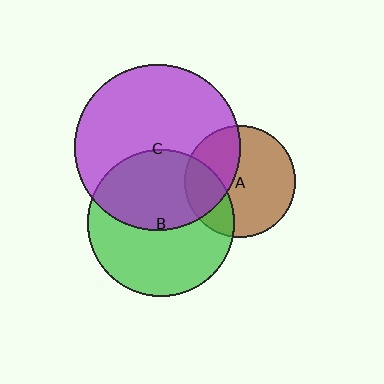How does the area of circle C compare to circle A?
Approximately 2.2 times.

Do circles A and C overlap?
Yes.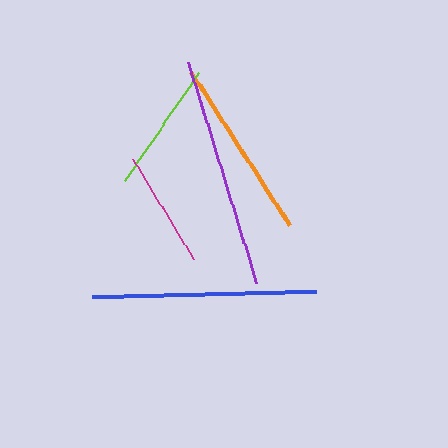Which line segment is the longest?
The purple line is the longest at approximately 232 pixels.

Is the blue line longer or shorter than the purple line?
The purple line is longer than the blue line.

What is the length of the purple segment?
The purple segment is approximately 232 pixels long.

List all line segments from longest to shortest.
From longest to shortest: purple, blue, orange, lime, magenta.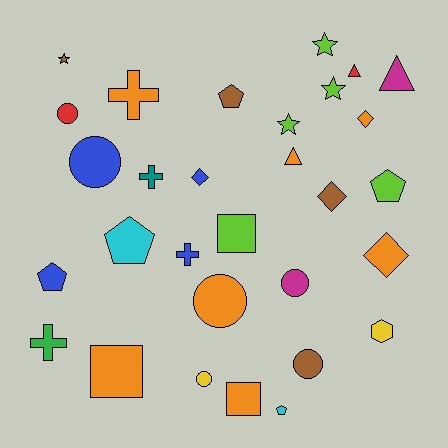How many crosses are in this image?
There are 4 crosses.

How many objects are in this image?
There are 30 objects.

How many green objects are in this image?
There is 1 green object.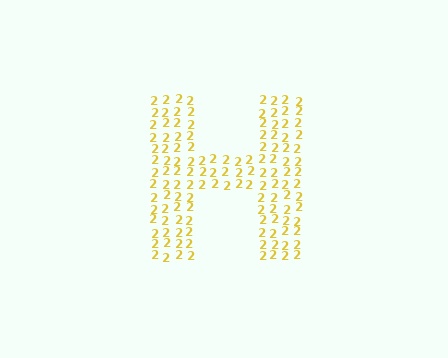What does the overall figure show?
The overall figure shows the letter H.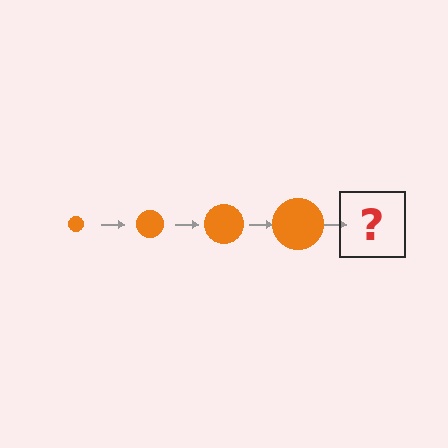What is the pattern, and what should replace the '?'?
The pattern is that the circle gets progressively larger each step. The '?' should be an orange circle, larger than the previous one.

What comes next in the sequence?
The next element should be an orange circle, larger than the previous one.